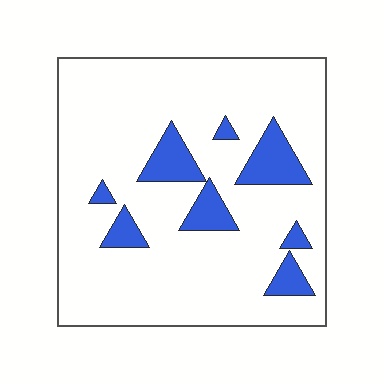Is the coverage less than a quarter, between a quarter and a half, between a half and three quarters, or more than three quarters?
Less than a quarter.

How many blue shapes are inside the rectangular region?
8.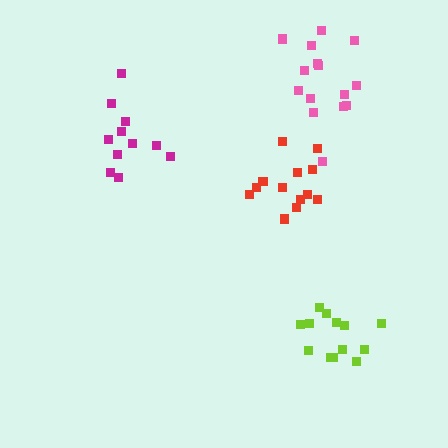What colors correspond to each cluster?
The clusters are colored: magenta, red, pink, lime.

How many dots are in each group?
Group 1: 11 dots, Group 2: 13 dots, Group 3: 15 dots, Group 4: 13 dots (52 total).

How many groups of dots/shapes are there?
There are 4 groups.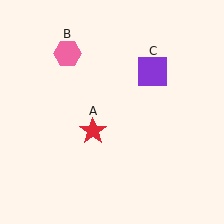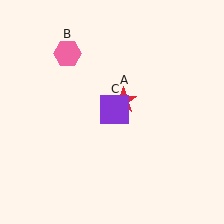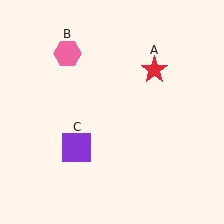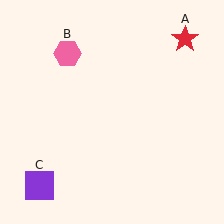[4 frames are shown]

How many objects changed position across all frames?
2 objects changed position: red star (object A), purple square (object C).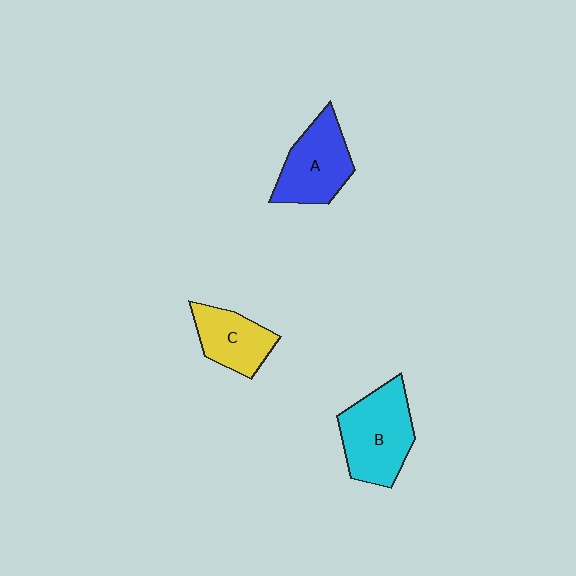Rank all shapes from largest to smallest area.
From largest to smallest: B (cyan), A (blue), C (yellow).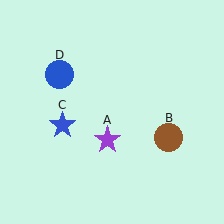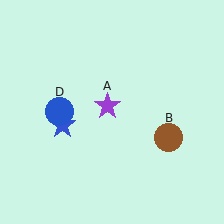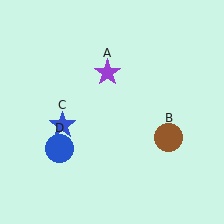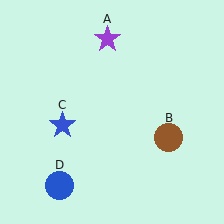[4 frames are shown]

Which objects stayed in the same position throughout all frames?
Brown circle (object B) and blue star (object C) remained stationary.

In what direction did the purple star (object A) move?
The purple star (object A) moved up.